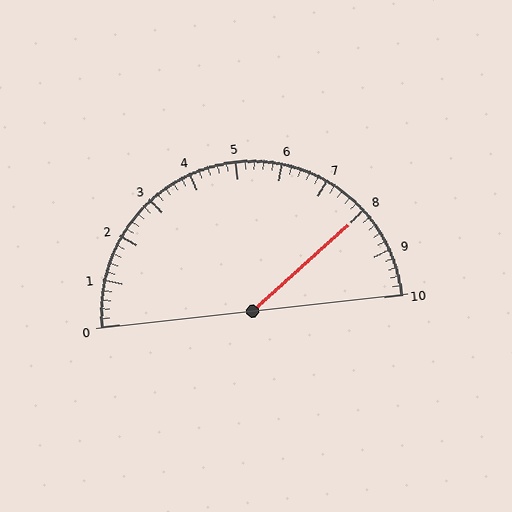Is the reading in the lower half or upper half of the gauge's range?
The reading is in the upper half of the range (0 to 10).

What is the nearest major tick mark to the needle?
The nearest major tick mark is 8.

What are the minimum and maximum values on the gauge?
The gauge ranges from 0 to 10.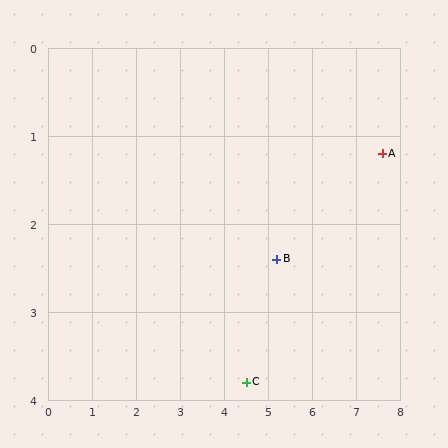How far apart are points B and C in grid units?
Points B and C are about 1.6 grid units apart.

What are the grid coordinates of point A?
Point A is at approximately (7.6, 1.2).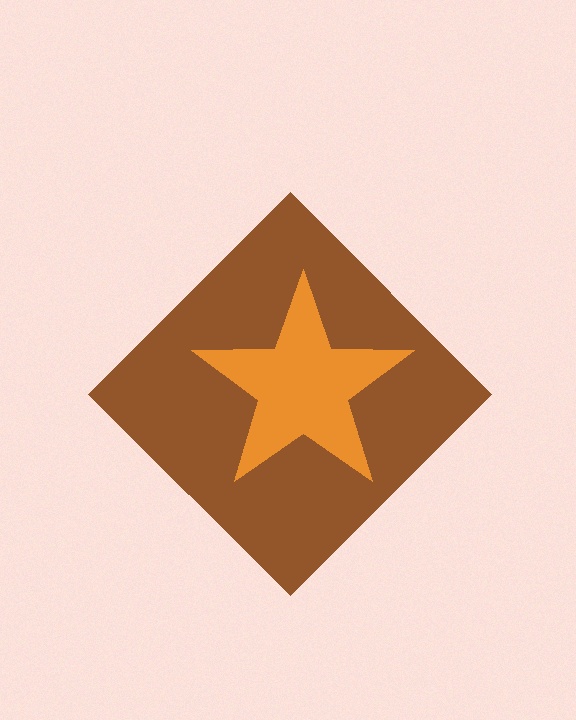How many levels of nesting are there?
2.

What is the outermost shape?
The brown diamond.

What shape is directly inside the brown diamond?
The orange star.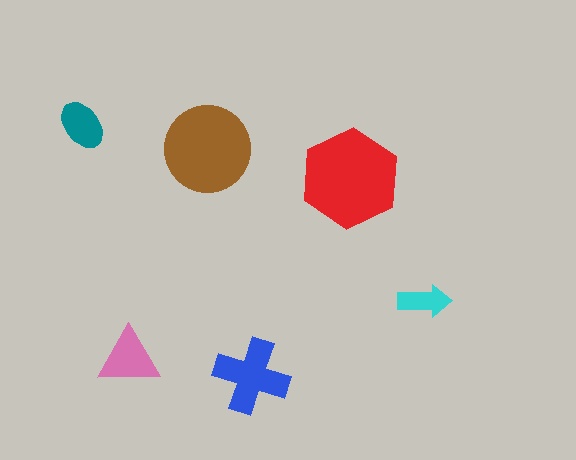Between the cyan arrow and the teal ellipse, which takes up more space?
The teal ellipse.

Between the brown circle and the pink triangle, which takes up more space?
The brown circle.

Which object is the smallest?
The cyan arrow.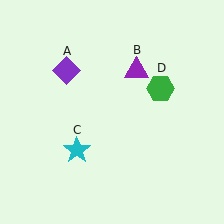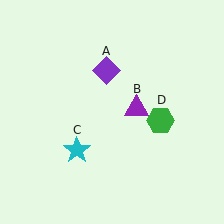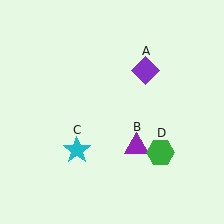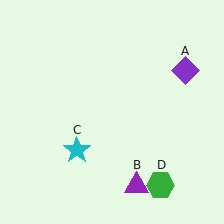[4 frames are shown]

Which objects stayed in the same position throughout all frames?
Cyan star (object C) remained stationary.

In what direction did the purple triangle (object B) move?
The purple triangle (object B) moved down.